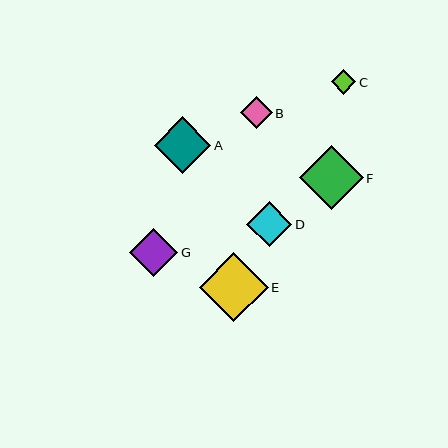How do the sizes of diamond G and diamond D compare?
Diamond G and diamond D are approximately the same size.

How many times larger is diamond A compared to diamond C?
Diamond A is approximately 2.3 times the size of diamond C.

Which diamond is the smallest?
Diamond C is the smallest with a size of approximately 25 pixels.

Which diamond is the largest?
Diamond E is the largest with a size of approximately 69 pixels.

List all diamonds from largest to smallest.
From largest to smallest: E, F, A, G, D, B, C.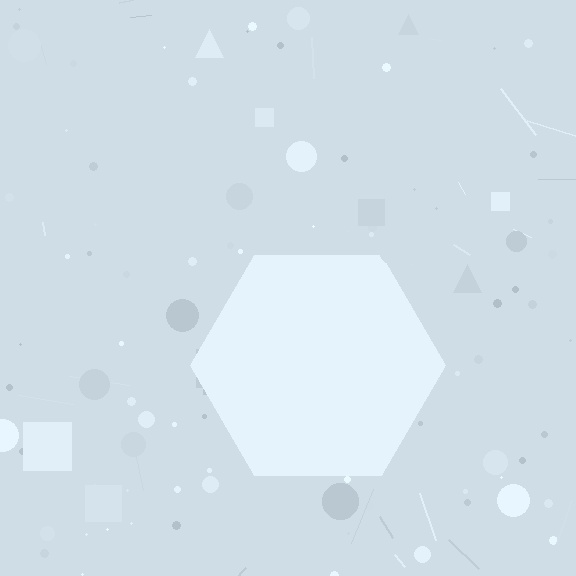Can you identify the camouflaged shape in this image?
The camouflaged shape is a hexagon.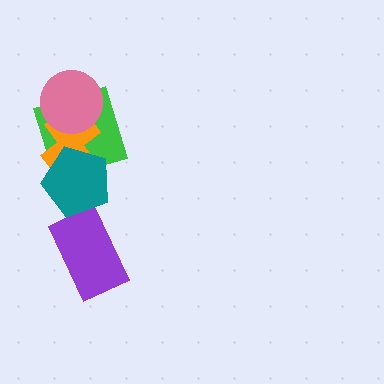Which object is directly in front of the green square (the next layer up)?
The orange cross is directly in front of the green square.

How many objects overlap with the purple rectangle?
0 objects overlap with the purple rectangle.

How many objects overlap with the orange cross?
3 objects overlap with the orange cross.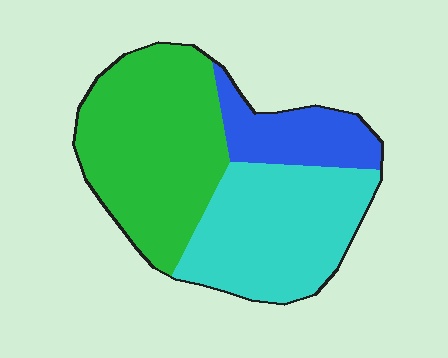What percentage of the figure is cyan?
Cyan covers 38% of the figure.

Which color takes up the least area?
Blue, at roughly 15%.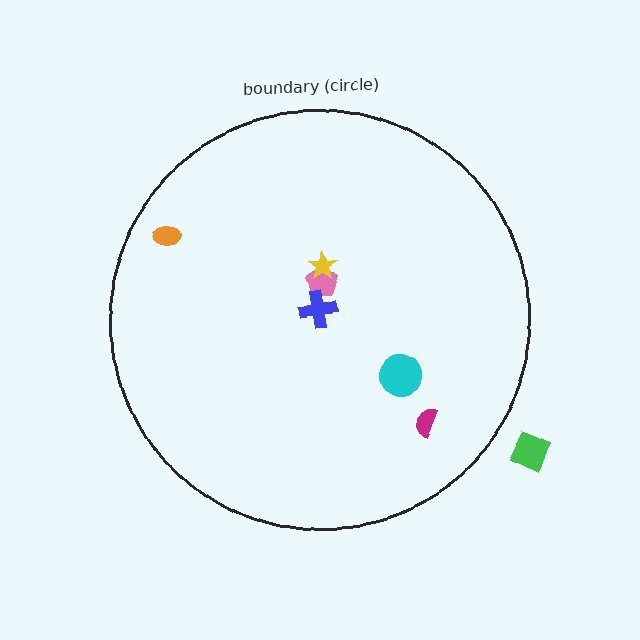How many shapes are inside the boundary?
6 inside, 1 outside.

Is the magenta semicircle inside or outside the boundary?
Inside.